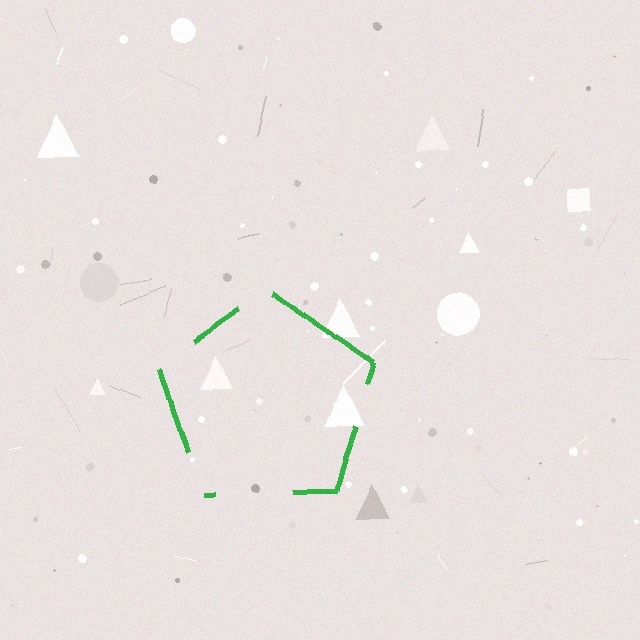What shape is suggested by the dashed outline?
The dashed outline suggests a pentagon.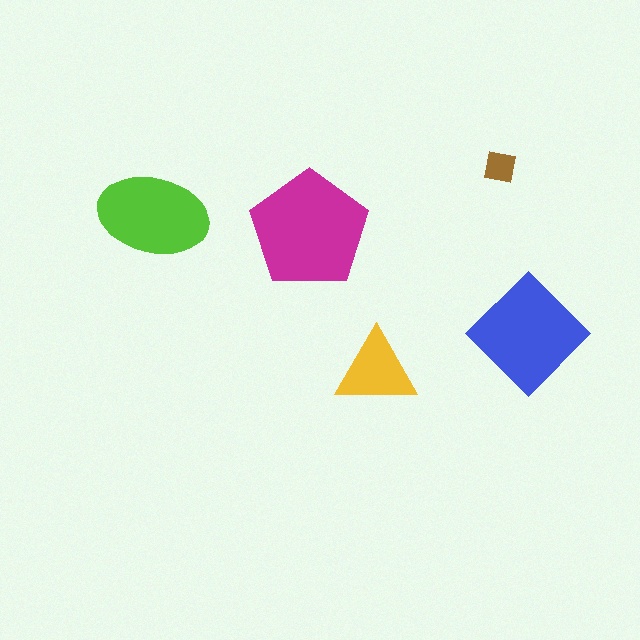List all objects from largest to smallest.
The magenta pentagon, the blue diamond, the lime ellipse, the yellow triangle, the brown square.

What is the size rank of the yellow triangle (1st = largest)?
4th.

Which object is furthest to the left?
The lime ellipse is leftmost.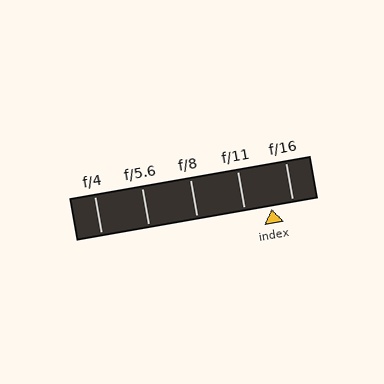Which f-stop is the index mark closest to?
The index mark is closest to f/16.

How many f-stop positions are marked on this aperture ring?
There are 5 f-stop positions marked.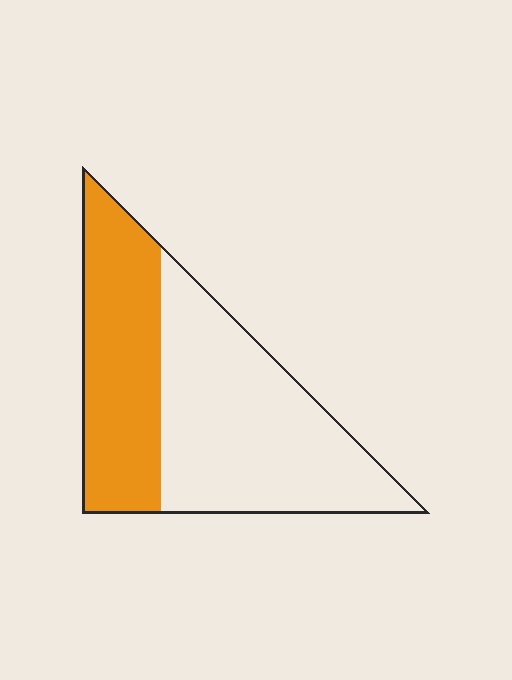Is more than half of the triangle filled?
No.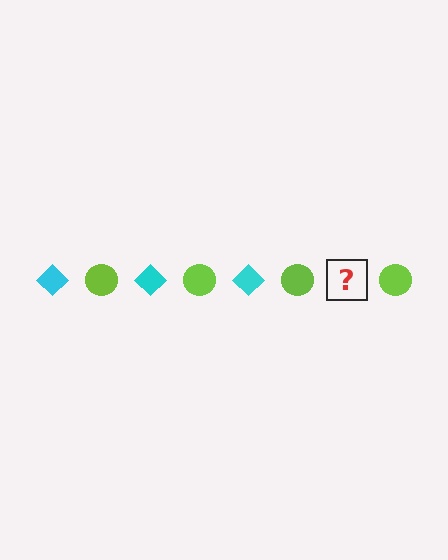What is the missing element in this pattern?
The missing element is a cyan diamond.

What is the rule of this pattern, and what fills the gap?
The rule is that the pattern alternates between cyan diamond and lime circle. The gap should be filled with a cyan diamond.